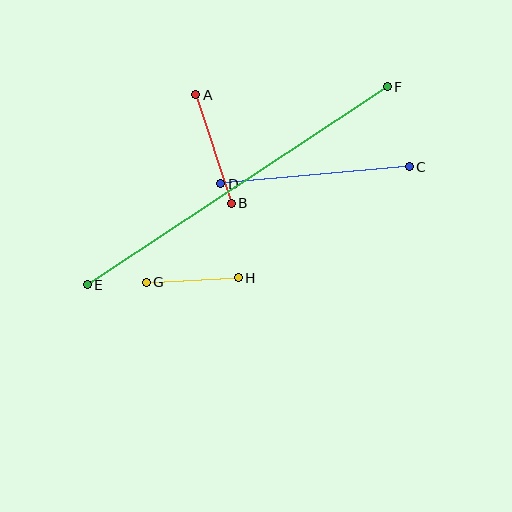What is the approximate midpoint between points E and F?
The midpoint is at approximately (237, 186) pixels.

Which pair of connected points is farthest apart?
Points E and F are farthest apart.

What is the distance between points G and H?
The distance is approximately 92 pixels.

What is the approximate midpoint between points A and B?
The midpoint is at approximately (214, 149) pixels.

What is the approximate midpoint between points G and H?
The midpoint is at approximately (192, 280) pixels.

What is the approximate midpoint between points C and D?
The midpoint is at approximately (315, 175) pixels.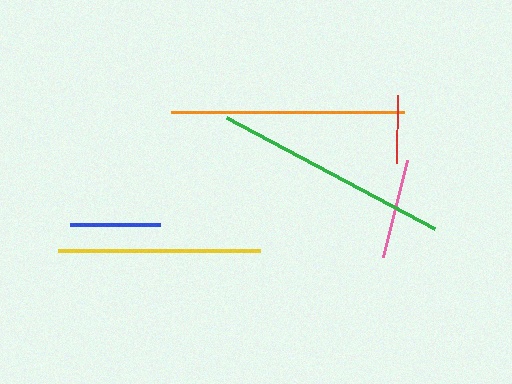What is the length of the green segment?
The green segment is approximately 236 pixels long.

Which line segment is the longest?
The green line is the longest at approximately 236 pixels.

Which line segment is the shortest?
The red line is the shortest at approximately 68 pixels.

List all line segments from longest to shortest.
From longest to shortest: green, orange, yellow, pink, blue, red.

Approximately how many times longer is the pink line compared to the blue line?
The pink line is approximately 1.1 times the length of the blue line.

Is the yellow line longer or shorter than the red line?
The yellow line is longer than the red line.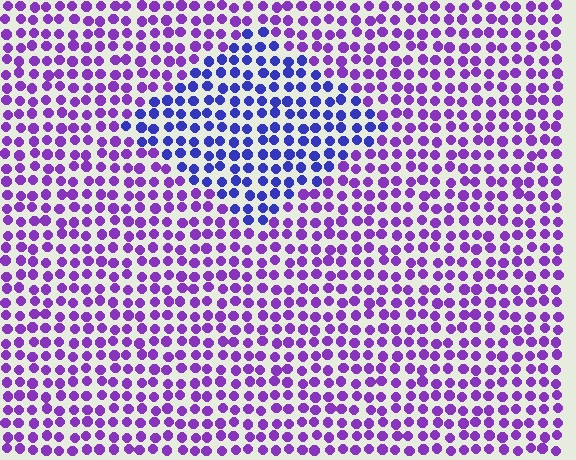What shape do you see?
I see a diamond.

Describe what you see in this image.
The image is filled with small purple elements in a uniform arrangement. A diamond-shaped region is visible where the elements are tinted to a slightly different hue, forming a subtle color boundary.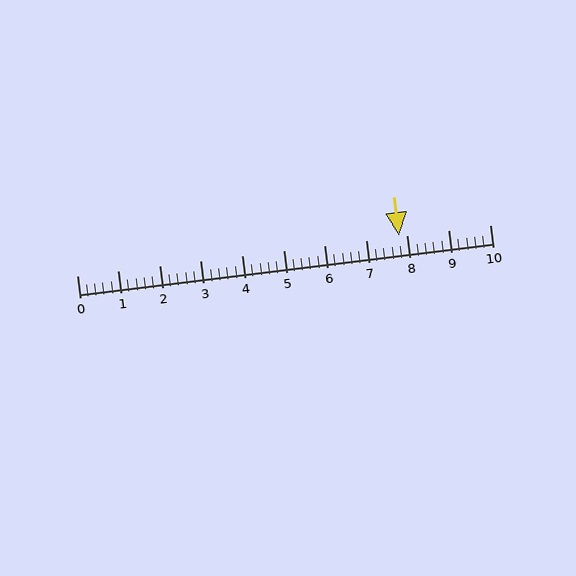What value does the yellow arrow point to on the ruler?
The yellow arrow points to approximately 7.8.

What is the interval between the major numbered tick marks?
The major tick marks are spaced 1 units apart.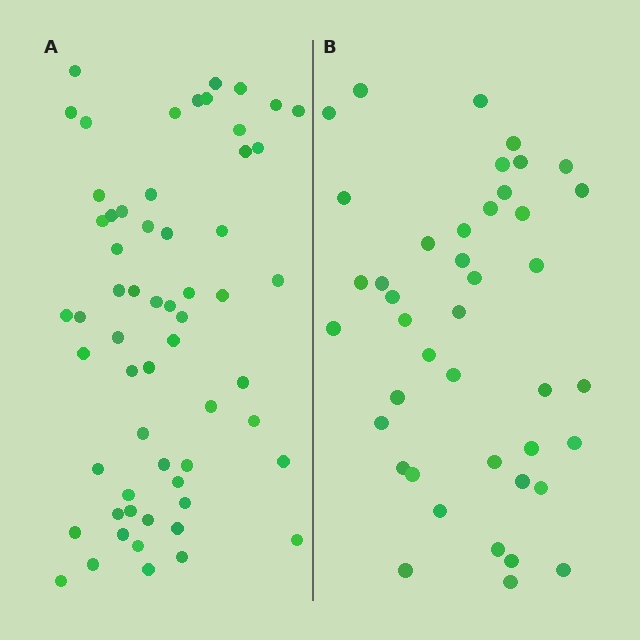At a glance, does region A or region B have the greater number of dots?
Region A (the left region) has more dots.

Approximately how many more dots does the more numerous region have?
Region A has approximately 20 more dots than region B.